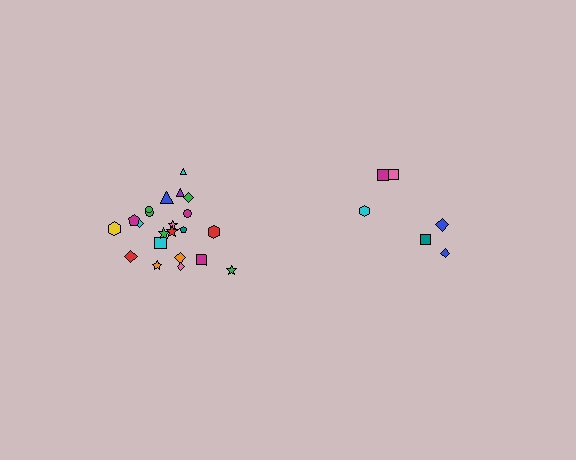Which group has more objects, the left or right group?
The left group.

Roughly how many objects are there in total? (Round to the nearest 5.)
Roughly 30 objects in total.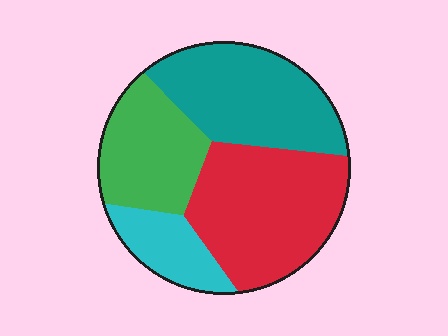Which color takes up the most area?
Red, at roughly 35%.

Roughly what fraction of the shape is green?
Green takes up about one fifth (1/5) of the shape.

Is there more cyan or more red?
Red.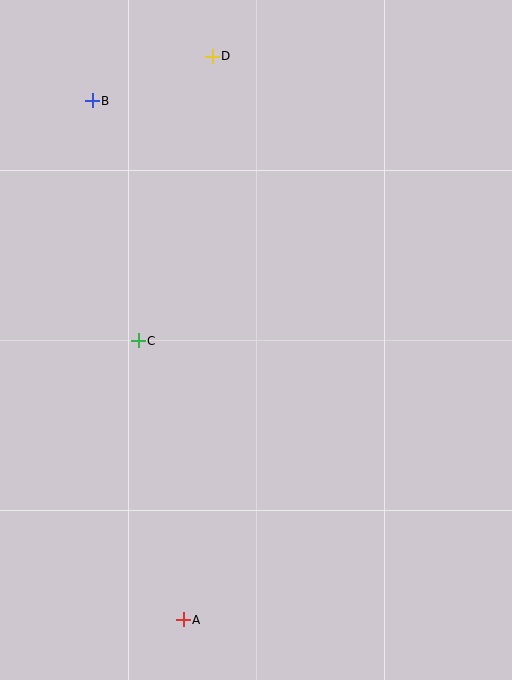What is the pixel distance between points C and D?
The distance between C and D is 294 pixels.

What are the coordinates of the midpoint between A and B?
The midpoint between A and B is at (138, 360).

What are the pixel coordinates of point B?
Point B is at (92, 101).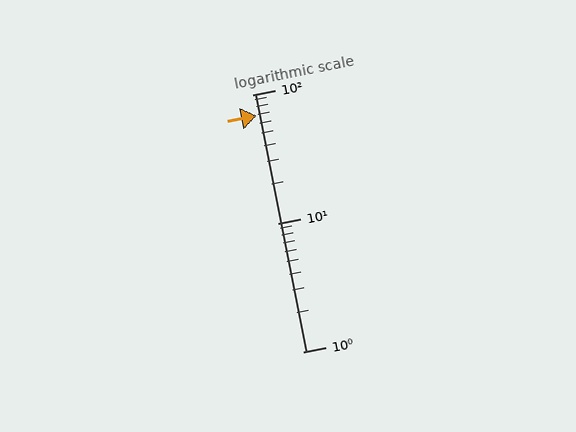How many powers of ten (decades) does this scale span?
The scale spans 2 decades, from 1 to 100.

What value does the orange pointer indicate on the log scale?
The pointer indicates approximately 69.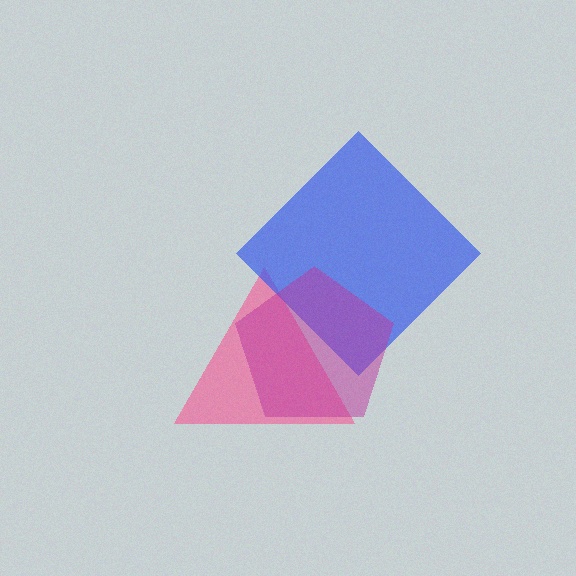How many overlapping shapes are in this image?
There are 3 overlapping shapes in the image.